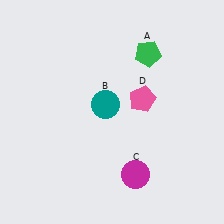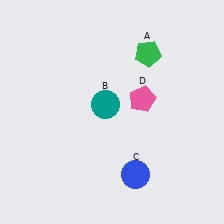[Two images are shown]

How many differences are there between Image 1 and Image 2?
There is 1 difference between the two images.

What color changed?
The circle (C) changed from magenta in Image 1 to blue in Image 2.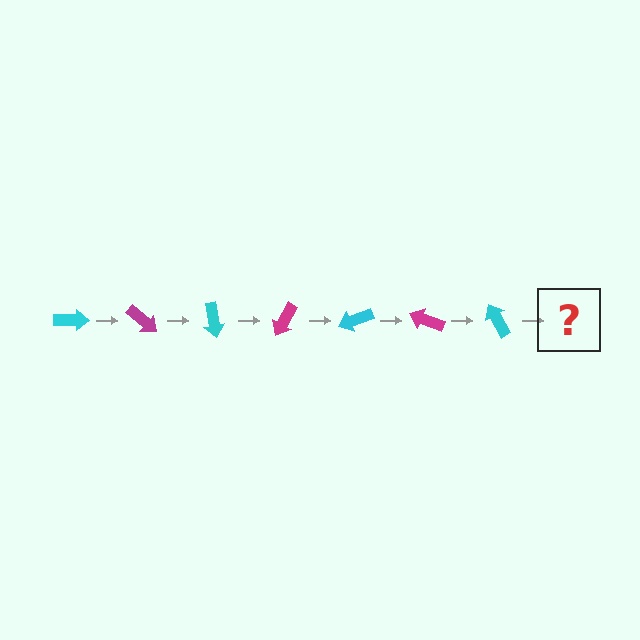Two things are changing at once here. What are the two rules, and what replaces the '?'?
The two rules are that it rotates 40 degrees each step and the color cycles through cyan and magenta. The '?' should be a magenta arrow, rotated 280 degrees from the start.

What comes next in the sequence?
The next element should be a magenta arrow, rotated 280 degrees from the start.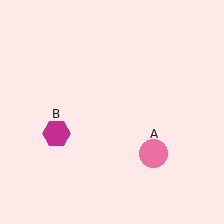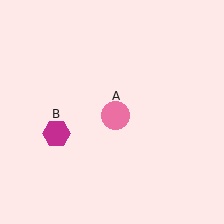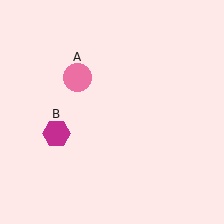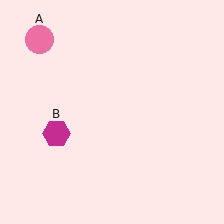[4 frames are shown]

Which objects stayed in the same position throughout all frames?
Magenta hexagon (object B) remained stationary.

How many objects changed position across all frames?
1 object changed position: pink circle (object A).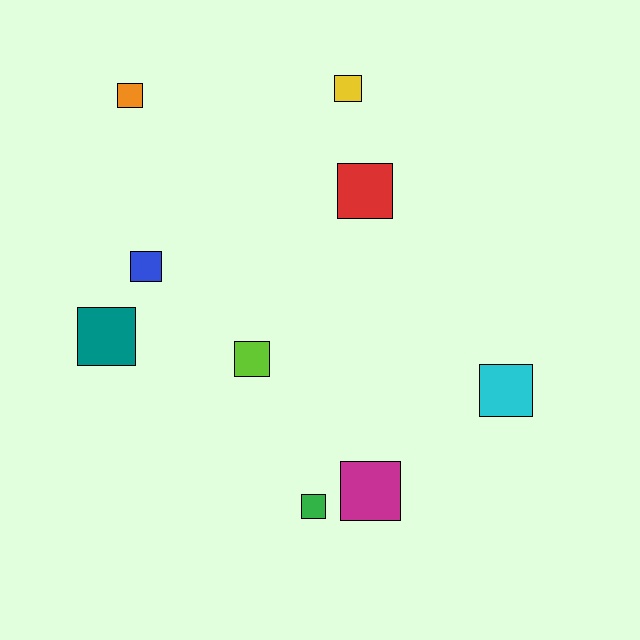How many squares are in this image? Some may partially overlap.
There are 9 squares.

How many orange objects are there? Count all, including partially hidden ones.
There is 1 orange object.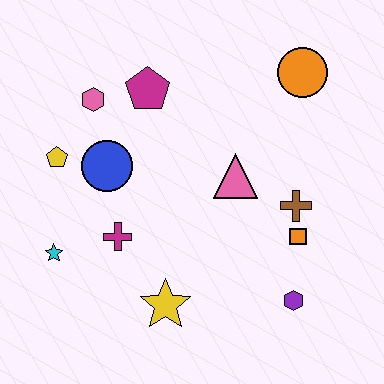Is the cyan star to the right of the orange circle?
No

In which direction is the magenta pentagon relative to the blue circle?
The magenta pentagon is above the blue circle.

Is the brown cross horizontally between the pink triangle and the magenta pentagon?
No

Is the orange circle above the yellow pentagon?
Yes